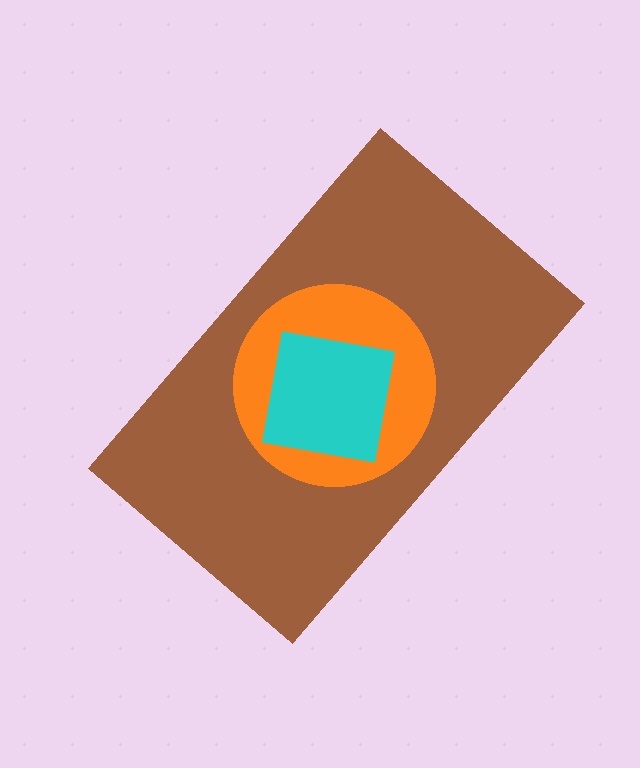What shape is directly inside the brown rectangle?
The orange circle.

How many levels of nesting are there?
3.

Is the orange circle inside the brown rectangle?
Yes.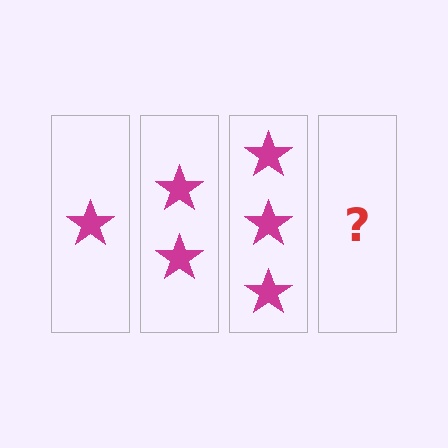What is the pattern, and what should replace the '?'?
The pattern is that each step adds one more star. The '?' should be 4 stars.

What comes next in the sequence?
The next element should be 4 stars.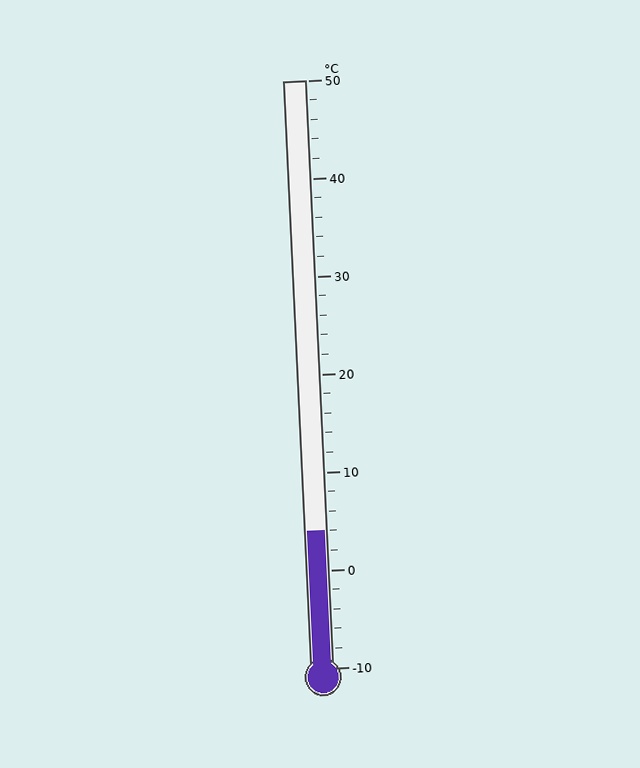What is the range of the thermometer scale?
The thermometer scale ranges from -10°C to 50°C.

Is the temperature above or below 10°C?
The temperature is below 10°C.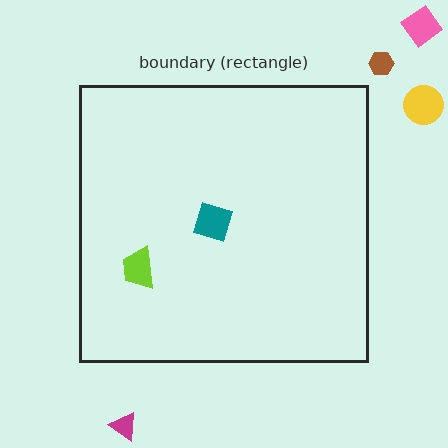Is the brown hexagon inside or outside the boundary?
Outside.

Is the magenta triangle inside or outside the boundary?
Outside.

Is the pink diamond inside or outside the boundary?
Outside.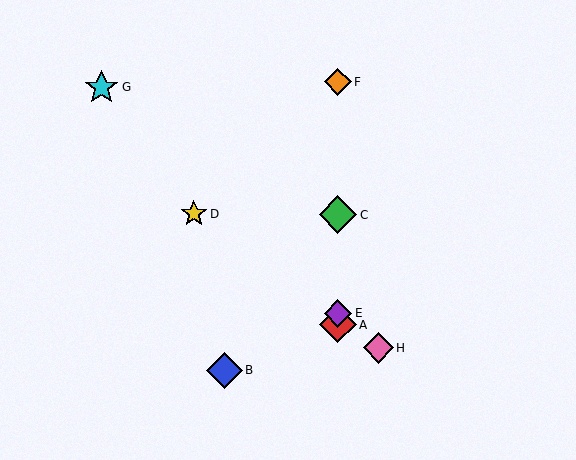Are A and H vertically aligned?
No, A is at x≈338 and H is at x≈378.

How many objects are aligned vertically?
4 objects (A, C, E, F) are aligned vertically.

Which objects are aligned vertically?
Objects A, C, E, F are aligned vertically.